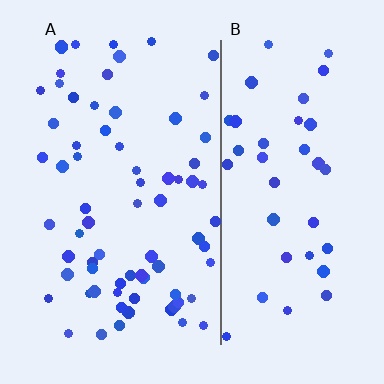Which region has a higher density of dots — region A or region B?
A (the left).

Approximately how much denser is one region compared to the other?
Approximately 1.8× — region A over region B.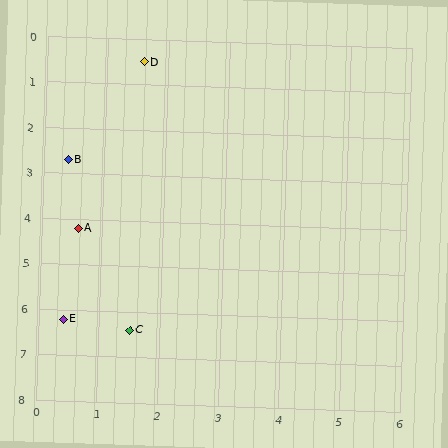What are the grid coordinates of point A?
Point A is at approximately (0.6, 4.2).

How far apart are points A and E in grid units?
Points A and E are about 2.0 grid units apart.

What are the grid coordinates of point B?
Point B is at approximately (0.4, 2.7).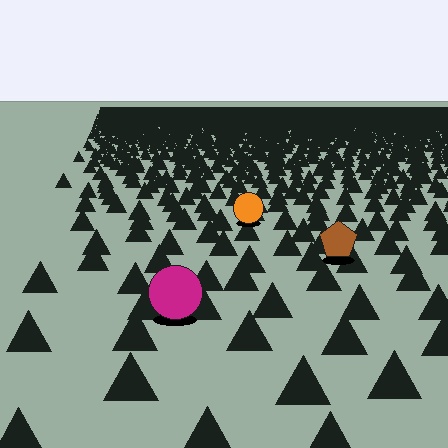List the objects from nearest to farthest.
From nearest to farthest: the magenta circle, the brown pentagon, the orange circle.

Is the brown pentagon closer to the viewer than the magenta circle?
No. The magenta circle is closer — you can tell from the texture gradient: the ground texture is coarser near it.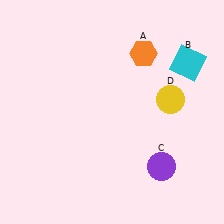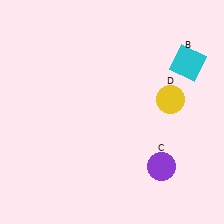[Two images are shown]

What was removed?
The orange hexagon (A) was removed in Image 2.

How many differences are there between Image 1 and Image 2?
There is 1 difference between the two images.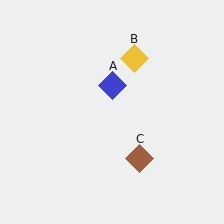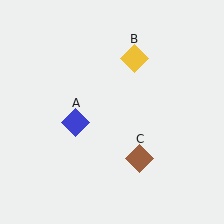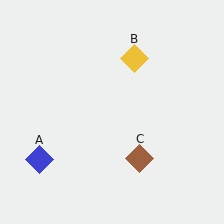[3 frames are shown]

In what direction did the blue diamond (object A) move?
The blue diamond (object A) moved down and to the left.